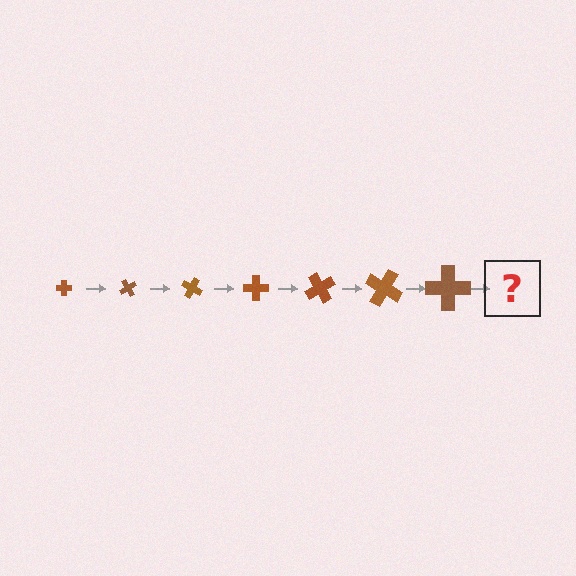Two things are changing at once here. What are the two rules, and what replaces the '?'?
The two rules are that the cross grows larger each step and it rotates 60 degrees each step. The '?' should be a cross, larger than the previous one and rotated 420 degrees from the start.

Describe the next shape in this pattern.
It should be a cross, larger than the previous one and rotated 420 degrees from the start.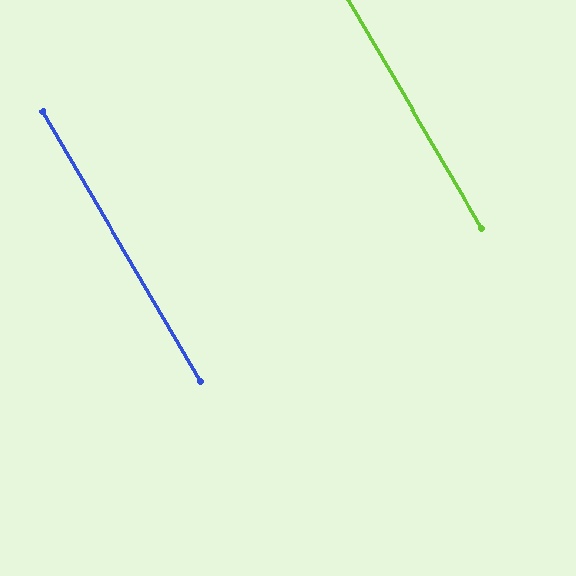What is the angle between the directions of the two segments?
Approximately 0 degrees.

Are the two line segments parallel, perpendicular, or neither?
Parallel — their directions differ by only 0.2°.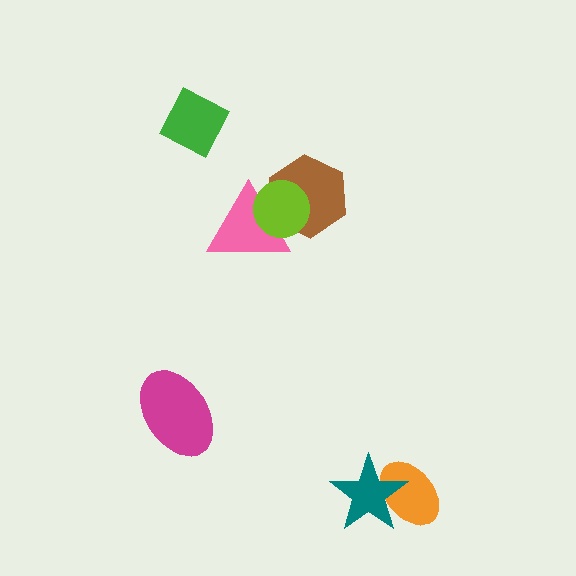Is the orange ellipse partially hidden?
Yes, it is partially covered by another shape.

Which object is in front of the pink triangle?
The lime circle is in front of the pink triangle.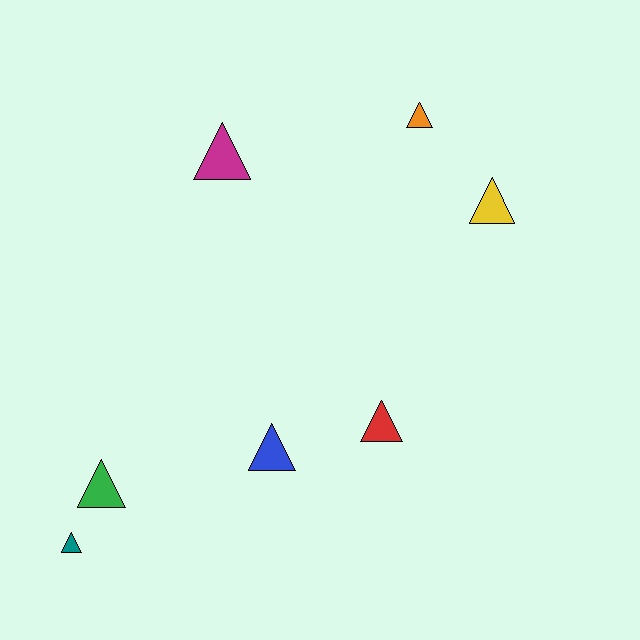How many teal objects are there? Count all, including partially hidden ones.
There is 1 teal object.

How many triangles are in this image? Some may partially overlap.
There are 7 triangles.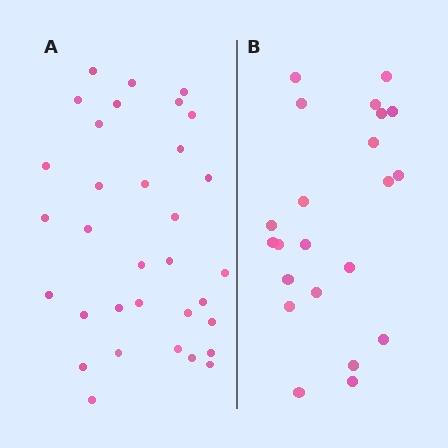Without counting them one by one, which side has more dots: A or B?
Region A (the left region) has more dots.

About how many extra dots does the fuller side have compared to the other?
Region A has roughly 12 or so more dots than region B.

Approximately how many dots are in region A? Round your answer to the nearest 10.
About 30 dots. (The exact count is 33, which rounds to 30.)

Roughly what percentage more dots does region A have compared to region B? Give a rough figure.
About 50% more.